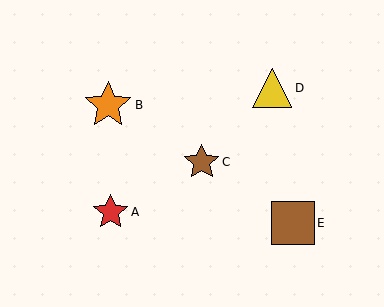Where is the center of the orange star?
The center of the orange star is at (108, 105).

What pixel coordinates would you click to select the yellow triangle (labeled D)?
Click at (272, 88) to select the yellow triangle D.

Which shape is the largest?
The orange star (labeled B) is the largest.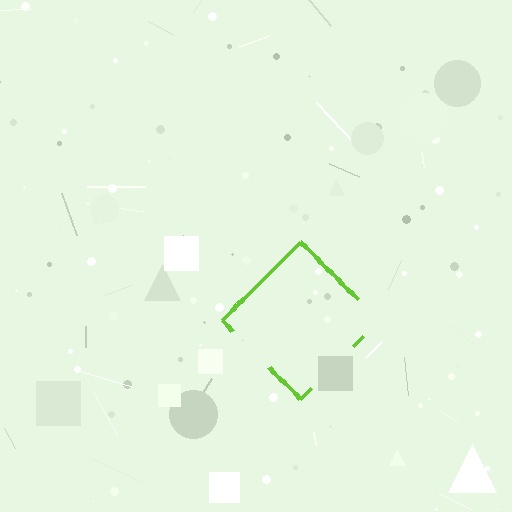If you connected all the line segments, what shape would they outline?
They would outline a diamond.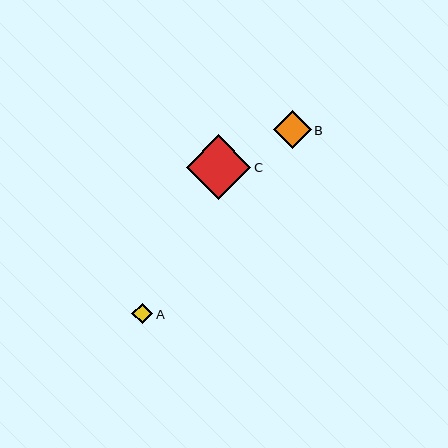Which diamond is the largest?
Diamond C is the largest with a size of approximately 64 pixels.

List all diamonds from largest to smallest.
From largest to smallest: C, B, A.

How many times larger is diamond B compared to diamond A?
Diamond B is approximately 1.8 times the size of diamond A.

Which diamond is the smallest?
Diamond A is the smallest with a size of approximately 21 pixels.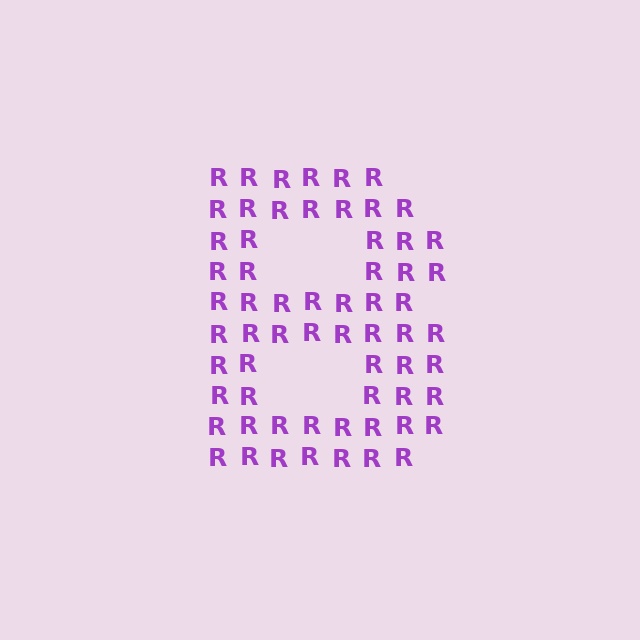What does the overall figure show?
The overall figure shows the letter B.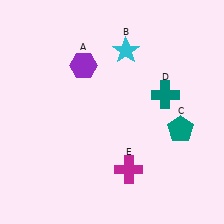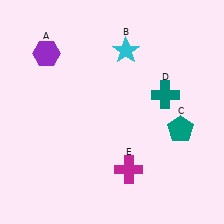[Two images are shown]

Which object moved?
The purple hexagon (A) moved left.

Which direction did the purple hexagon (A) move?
The purple hexagon (A) moved left.